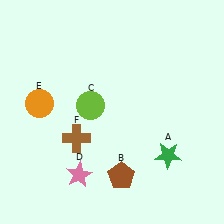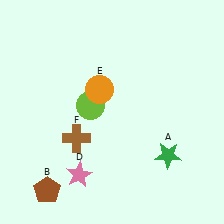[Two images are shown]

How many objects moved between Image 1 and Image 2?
2 objects moved between the two images.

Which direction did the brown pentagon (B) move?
The brown pentagon (B) moved left.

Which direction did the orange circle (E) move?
The orange circle (E) moved right.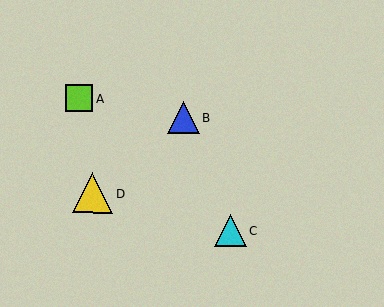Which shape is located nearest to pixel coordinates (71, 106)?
The lime square (labeled A) at (79, 98) is nearest to that location.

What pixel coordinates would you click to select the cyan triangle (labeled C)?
Click at (230, 231) to select the cyan triangle C.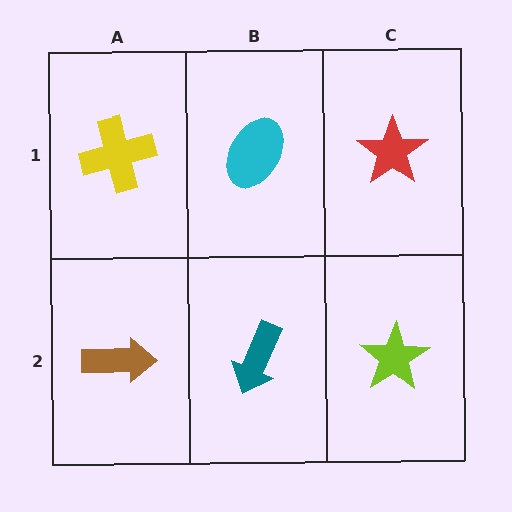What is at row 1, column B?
A cyan ellipse.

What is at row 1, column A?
A yellow cross.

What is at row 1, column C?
A red star.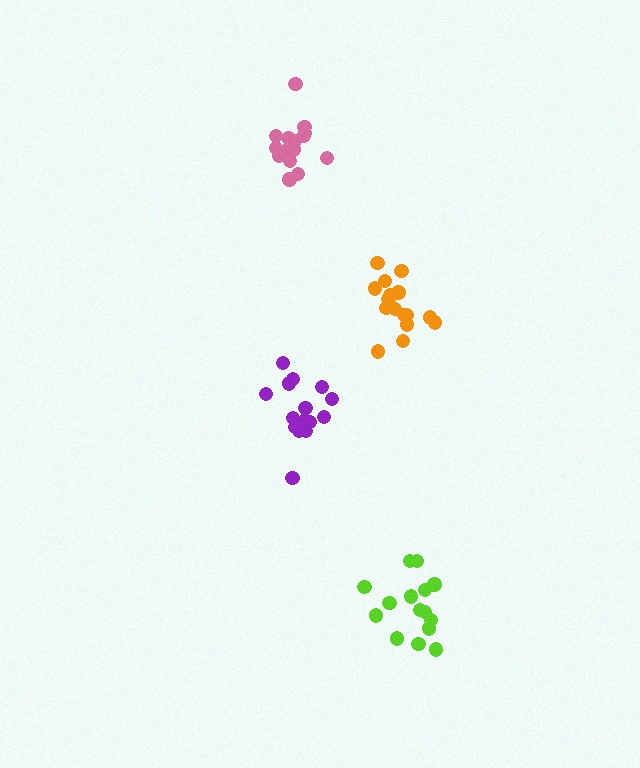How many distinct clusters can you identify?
There are 4 distinct clusters.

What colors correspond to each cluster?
The clusters are colored: lime, purple, pink, orange.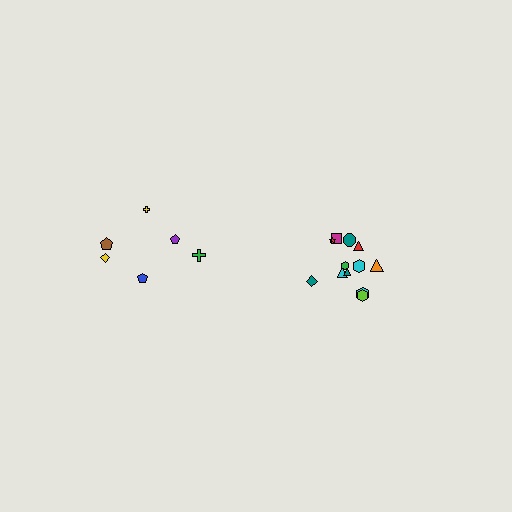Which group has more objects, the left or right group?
The right group.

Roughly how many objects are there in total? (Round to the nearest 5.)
Roughly 20 objects in total.